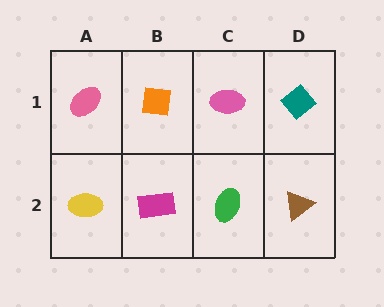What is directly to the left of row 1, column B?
A pink ellipse.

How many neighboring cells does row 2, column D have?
2.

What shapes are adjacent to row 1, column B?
A magenta rectangle (row 2, column B), a pink ellipse (row 1, column A), a pink ellipse (row 1, column C).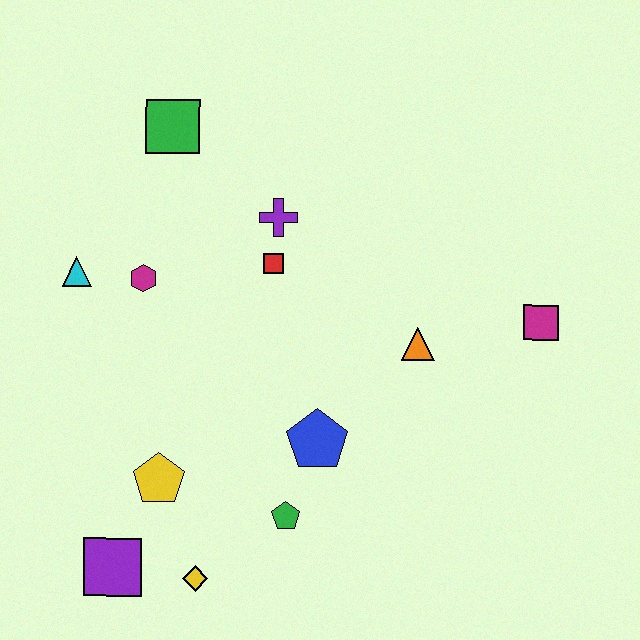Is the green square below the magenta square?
No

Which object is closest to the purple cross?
The red square is closest to the purple cross.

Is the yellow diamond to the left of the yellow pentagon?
No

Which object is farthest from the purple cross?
The purple square is farthest from the purple cross.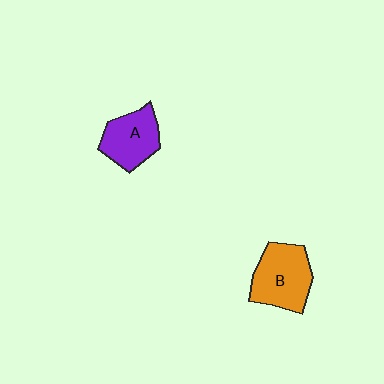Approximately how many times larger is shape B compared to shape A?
Approximately 1.2 times.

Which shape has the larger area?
Shape B (orange).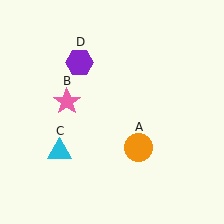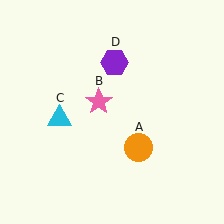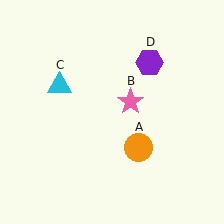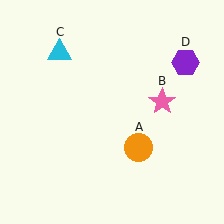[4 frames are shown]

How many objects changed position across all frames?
3 objects changed position: pink star (object B), cyan triangle (object C), purple hexagon (object D).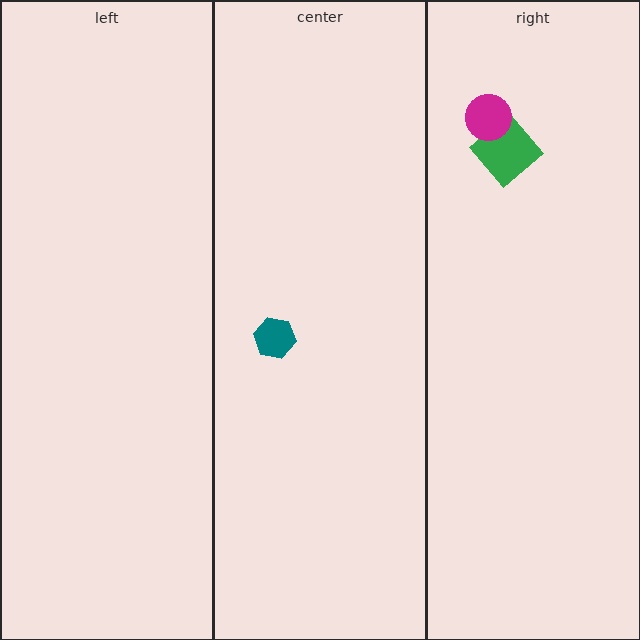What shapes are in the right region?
The green diamond, the magenta circle.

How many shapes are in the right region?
2.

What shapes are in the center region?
The teal hexagon.